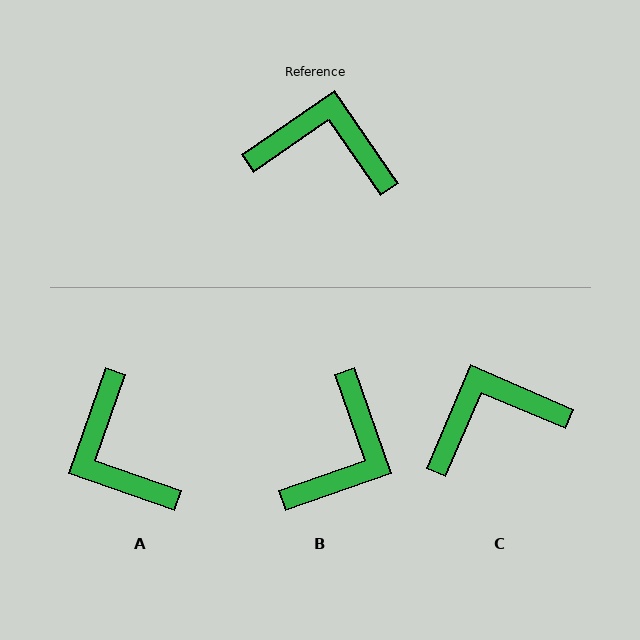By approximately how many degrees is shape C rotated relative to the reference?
Approximately 32 degrees counter-clockwise.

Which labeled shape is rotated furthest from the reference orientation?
A, about 126 degrees away.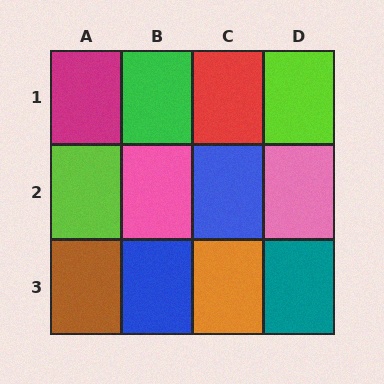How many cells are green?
1 cell is green.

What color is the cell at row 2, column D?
Pink.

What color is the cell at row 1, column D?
Lime.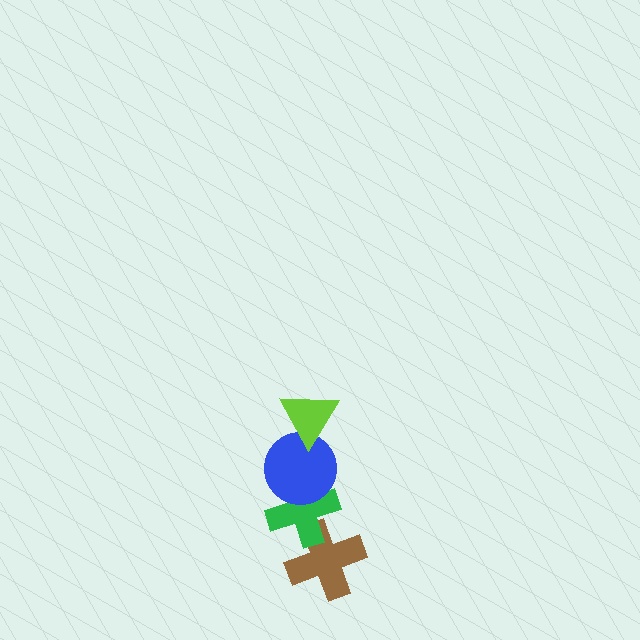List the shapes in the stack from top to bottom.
From top to bottom: the lime triangle, the blue circle, the green cross, the brown cross.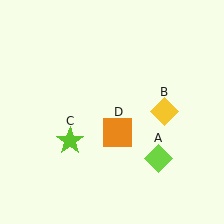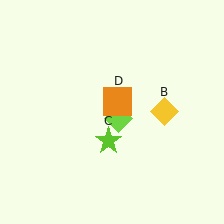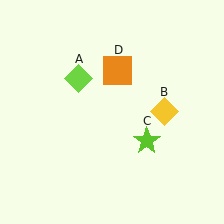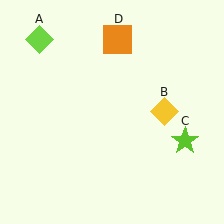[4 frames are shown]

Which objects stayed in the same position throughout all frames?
Yellow diamond (object B) remained stationary.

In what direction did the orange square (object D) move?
The orange square (object D) moved up.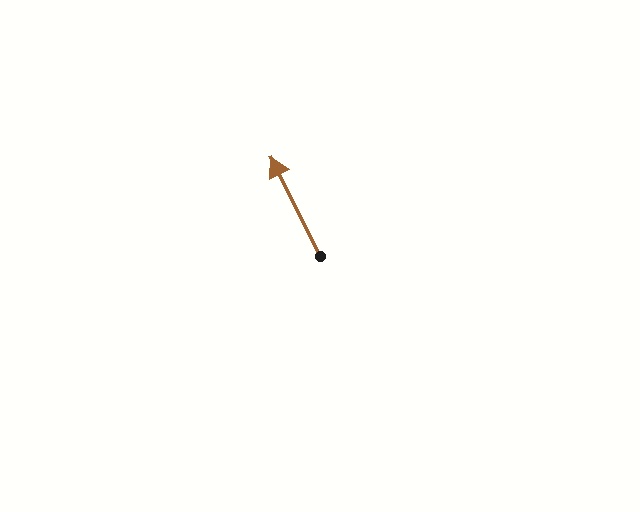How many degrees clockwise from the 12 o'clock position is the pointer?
Approximately 334 degrees.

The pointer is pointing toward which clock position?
Roughly 11 o'clock.